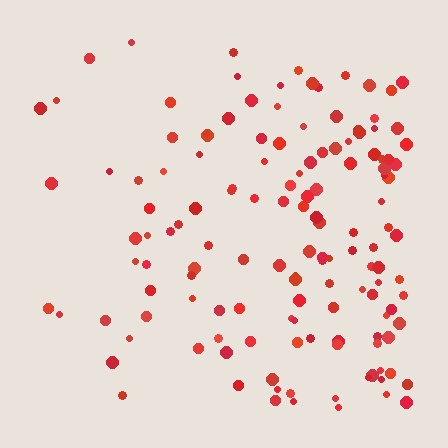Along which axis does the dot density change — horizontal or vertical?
Horizontal.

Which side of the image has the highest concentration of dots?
The right.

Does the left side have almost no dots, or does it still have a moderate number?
Still a moderate number, just noticeably fewer than the right.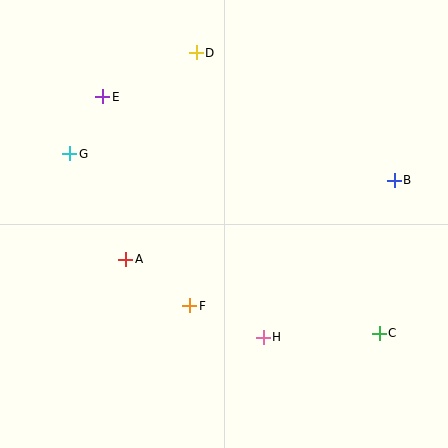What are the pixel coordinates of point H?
Point H is at (263, 337).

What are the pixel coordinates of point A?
Point A is at (126, 259).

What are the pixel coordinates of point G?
Point G is at (70, 154).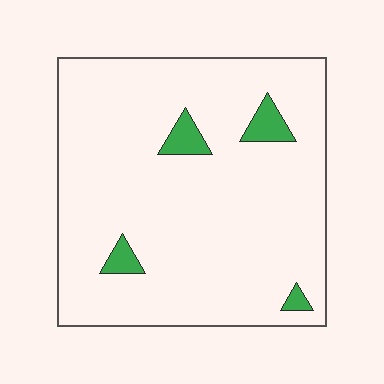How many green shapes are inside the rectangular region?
4.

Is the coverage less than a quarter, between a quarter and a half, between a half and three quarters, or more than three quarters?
Less than a quarter.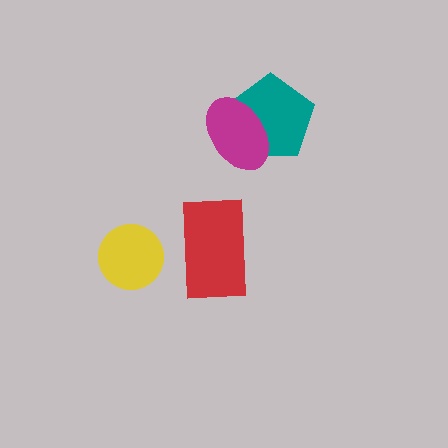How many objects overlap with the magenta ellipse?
1 object overlaps with the magenta ellipse.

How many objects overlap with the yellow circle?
0 objects overlap with the yellow circle.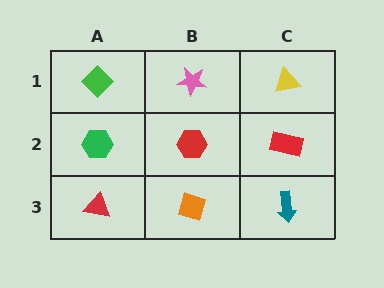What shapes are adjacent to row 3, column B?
A red hexagon (row 2, column B), a red triangle (row 3, column A), a teal arrow (row 3, column C).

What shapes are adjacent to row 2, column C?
A yellow triangle (row 1, column C), a teal arrow (row 3, column C), a red hexagon (row 2, column B).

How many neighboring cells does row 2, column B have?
4.